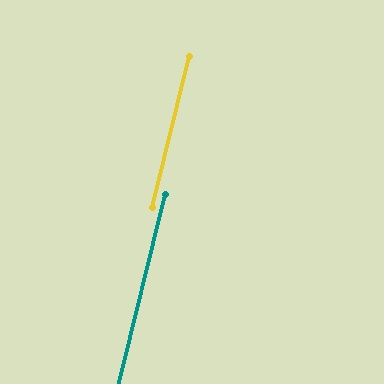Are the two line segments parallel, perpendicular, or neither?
Parallel — their directions differ by only 0.3°.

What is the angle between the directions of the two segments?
Approximately 0 degrees.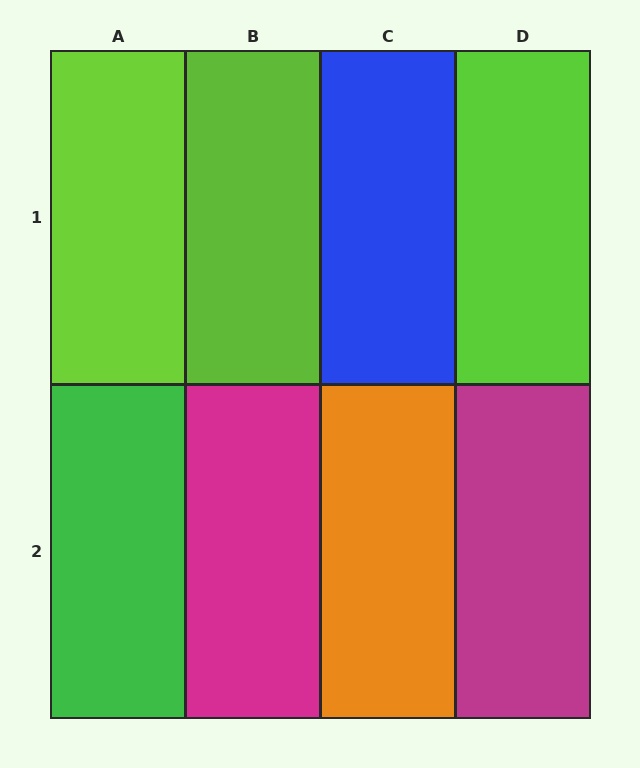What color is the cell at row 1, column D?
Lime.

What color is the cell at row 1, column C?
Blue.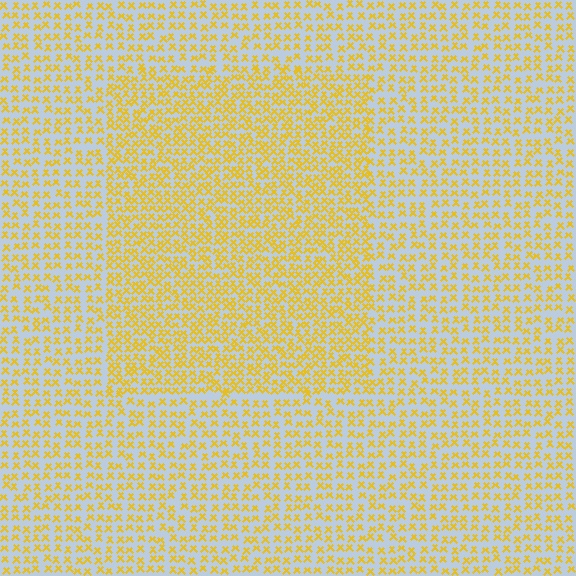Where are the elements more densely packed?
The elements are more densely packed inside the rectangle boundary.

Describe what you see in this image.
The image contains small yellow elements arranged at two different densities. A rectangle-shaped region is visible where the elements are more densely packed than the surrounding area.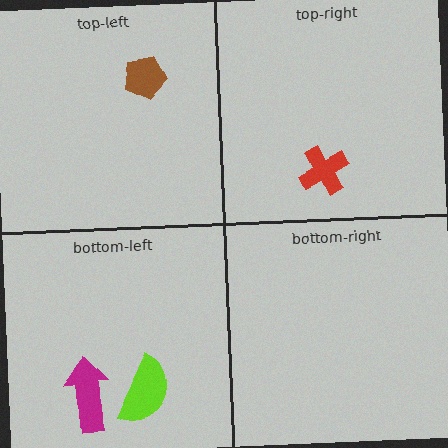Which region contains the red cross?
The top-right region.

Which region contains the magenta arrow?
The bottom-left region.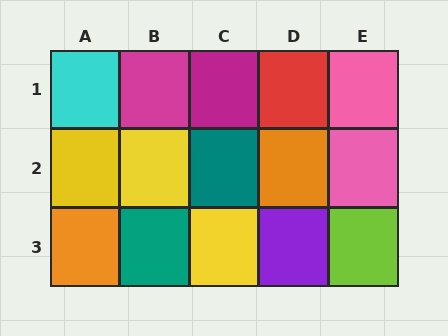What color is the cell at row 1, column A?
Cyan.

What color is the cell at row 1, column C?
Magenta.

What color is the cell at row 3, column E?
Lime.